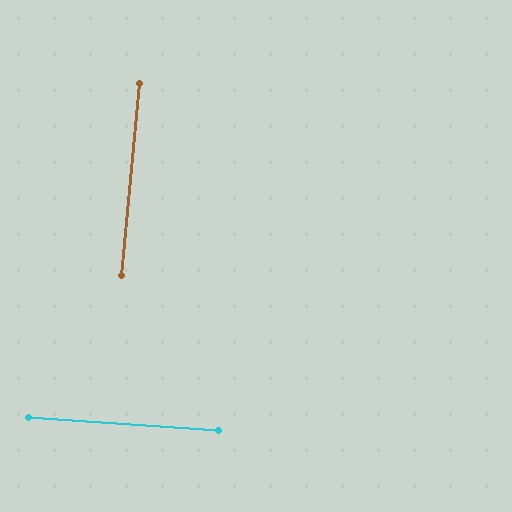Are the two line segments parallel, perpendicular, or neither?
Perpendicular — they meet at approximately 88°.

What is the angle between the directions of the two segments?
Approximately 88 degrees.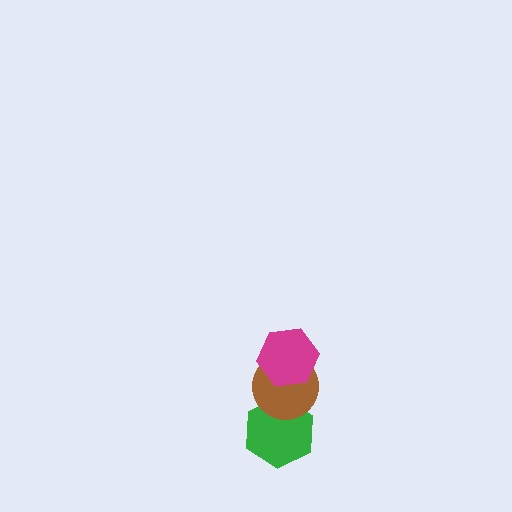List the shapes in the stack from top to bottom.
From top to bottom: the magenta hexagon, the brown circle, the green hexagon.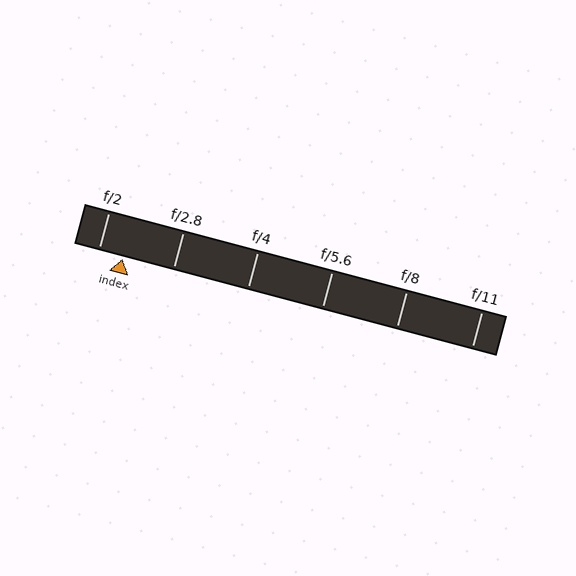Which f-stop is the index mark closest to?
The index mark is closest to f/2.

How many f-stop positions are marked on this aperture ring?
There are 6 f-stop positions marked.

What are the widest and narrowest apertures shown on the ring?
The widest aperture shown is f/2 and the narrowest is f/11.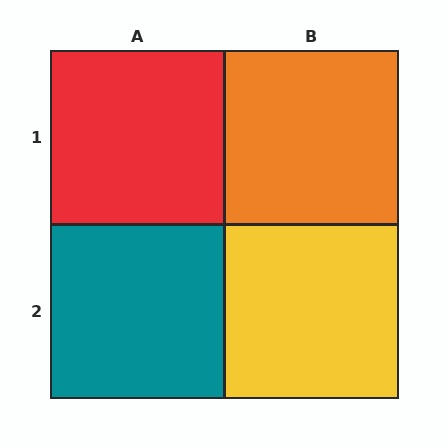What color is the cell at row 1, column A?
Red.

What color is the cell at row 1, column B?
Orange.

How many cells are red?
1 cell is red.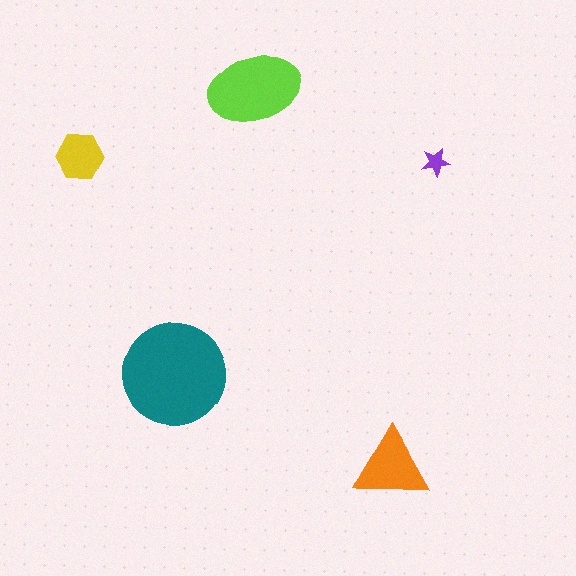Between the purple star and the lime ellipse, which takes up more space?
The lime ellipse.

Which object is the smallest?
The purple star.